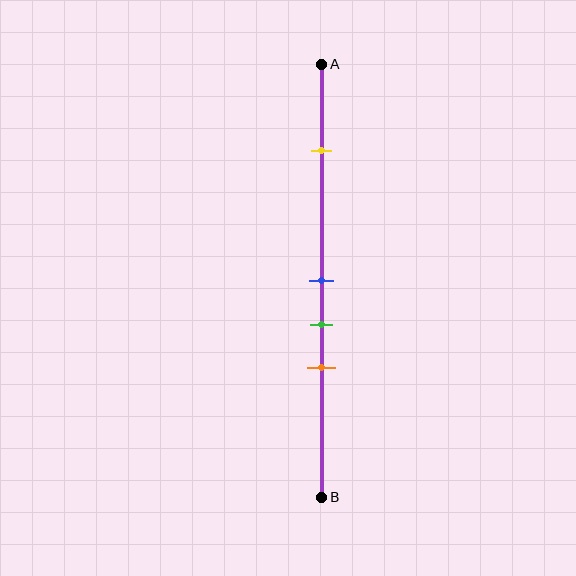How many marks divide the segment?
There are 4 marks dividing the segment.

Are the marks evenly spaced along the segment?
No, the marks are not evenly spaced.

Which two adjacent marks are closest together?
The blue and green marks are the closest adjacent pair.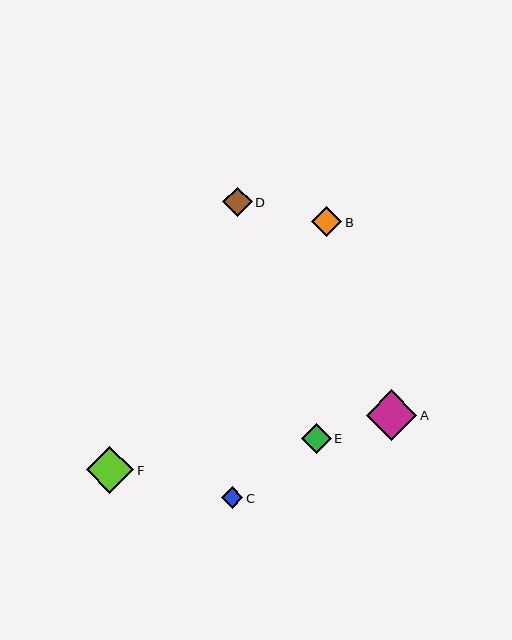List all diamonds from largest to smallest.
From largest to smallest: A, F, B, E, D, C.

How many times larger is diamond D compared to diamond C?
Diamond D is approximately 1.4 times the size of diamond C.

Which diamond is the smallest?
Diamond C is the smallest with a size of approximately 21 pixels.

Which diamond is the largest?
Diamond A is the largest with a size of approximately 51 pixels.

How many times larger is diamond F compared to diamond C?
Diamond F is approximately 2.2 times the size of diamond C.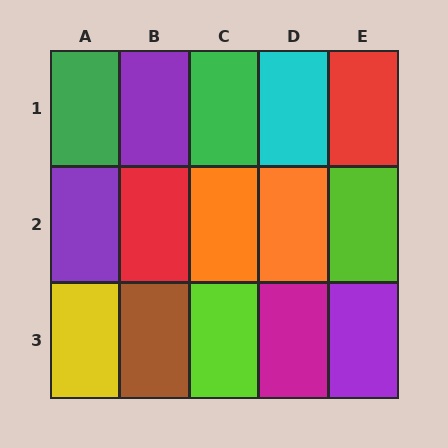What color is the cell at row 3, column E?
Purple.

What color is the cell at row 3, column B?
Brown.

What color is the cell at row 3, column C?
Lime.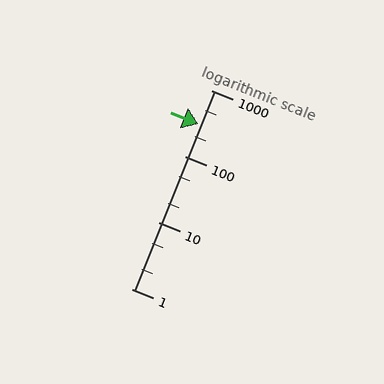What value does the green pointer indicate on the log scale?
The pointer indicates approximately 310.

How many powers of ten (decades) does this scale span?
The scale spans 3 decades, from 1 to 1000.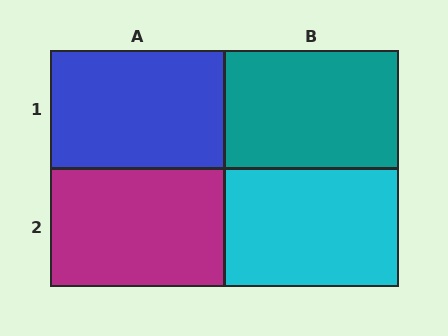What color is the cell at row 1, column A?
Blue.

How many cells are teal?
1 cell is teal.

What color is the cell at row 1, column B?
Teal.